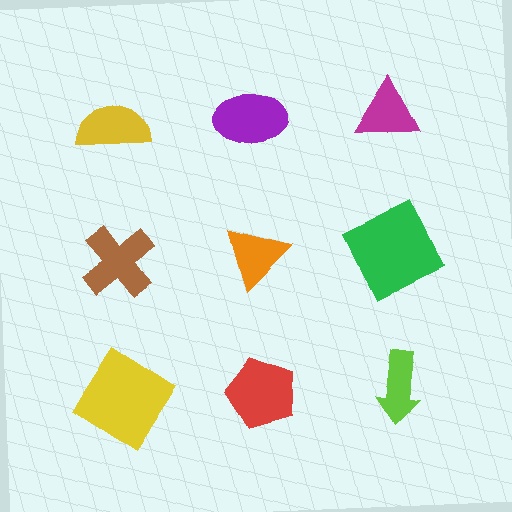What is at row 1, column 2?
A purple ellipse.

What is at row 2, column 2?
An orange triangle.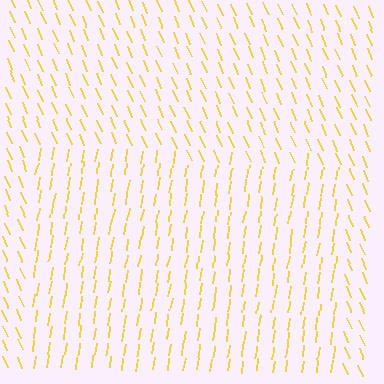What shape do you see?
I see a rectangle.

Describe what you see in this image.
The image is filled with small yellow line segments. A rectangle region in the image has lines oriented differently from the surrounding lines, creating a visible texture boundary.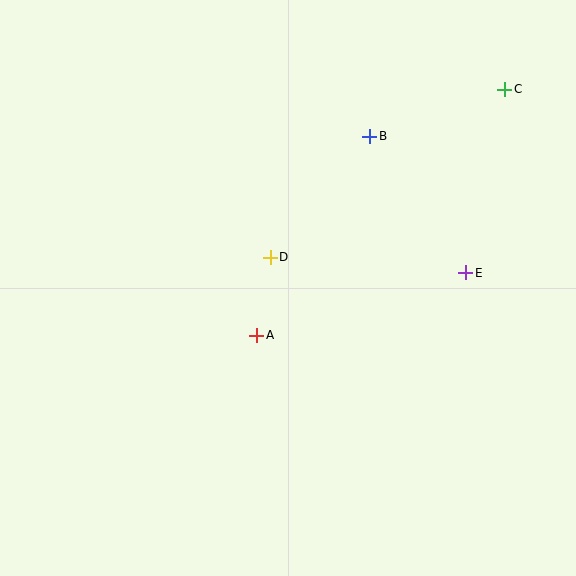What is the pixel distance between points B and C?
The distance between B and C is 143 pixels.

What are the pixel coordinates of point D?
Point D is at (270, 257).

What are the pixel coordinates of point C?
Point C is at (505, 89).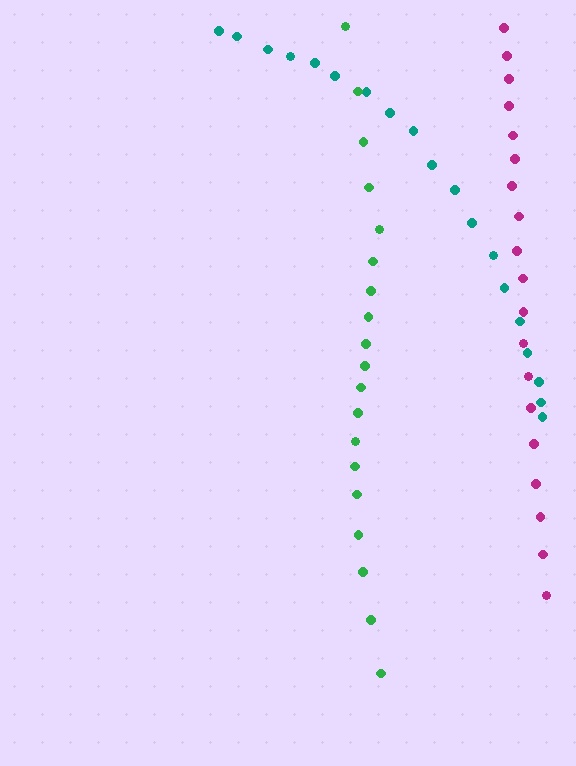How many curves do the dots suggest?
There are 3 distinct paths.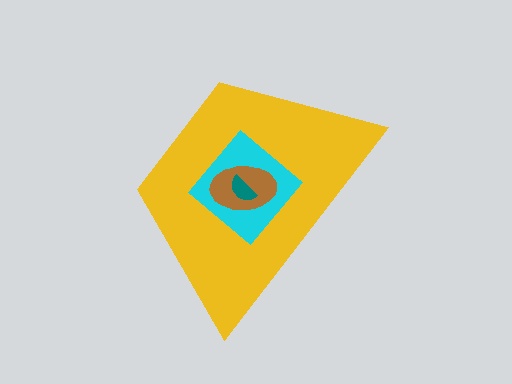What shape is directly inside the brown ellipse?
The teal semicircle.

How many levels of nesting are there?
4.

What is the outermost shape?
The yellow trapezoid.